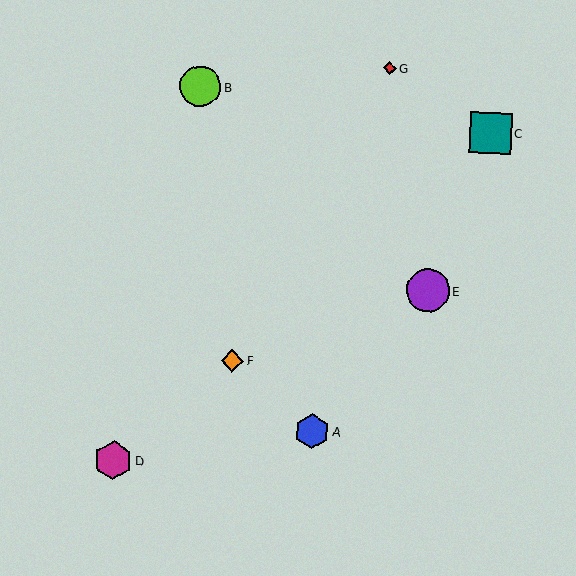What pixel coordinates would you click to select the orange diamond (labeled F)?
Click at (232, 361) to select the orange diamond F.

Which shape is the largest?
The purple circle (labeled E) is the largest.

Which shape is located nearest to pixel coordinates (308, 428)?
The blue hexagon (labeled A) at (312, 431) is nearest to that location.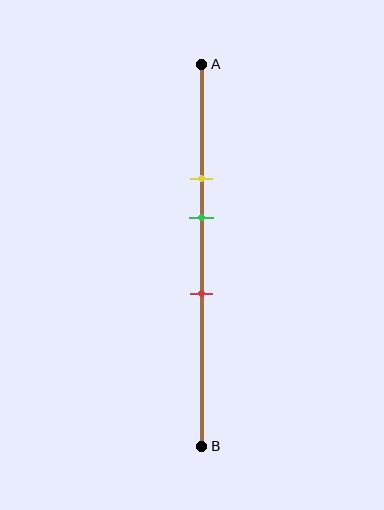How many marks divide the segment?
There are 3 marks dividing the segment.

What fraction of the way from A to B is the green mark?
The green mark is approximately 40% (0.4) of the way from A to B.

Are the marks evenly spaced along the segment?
Yes, the marks are approximately evenly spaced.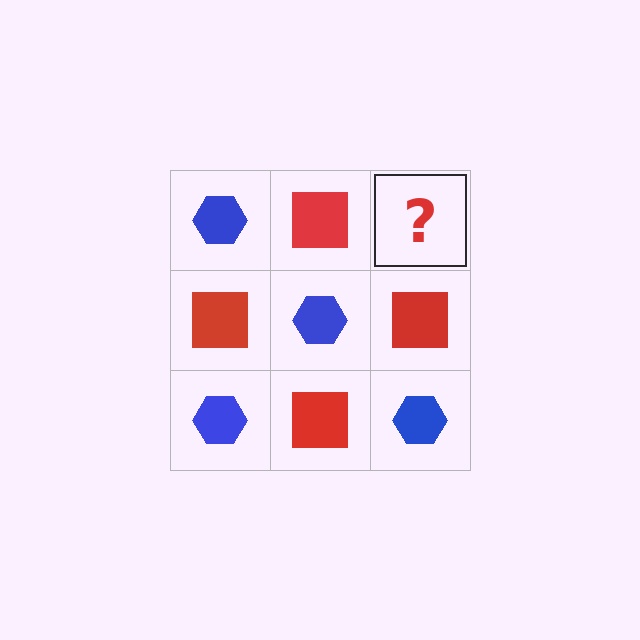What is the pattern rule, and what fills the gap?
The rule is that it alternates blue hexagon and red square in a checkerboard pattern. The gap should be filled with a blue hexagon.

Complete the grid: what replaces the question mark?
The question mark should be replaced with a blue hexagon.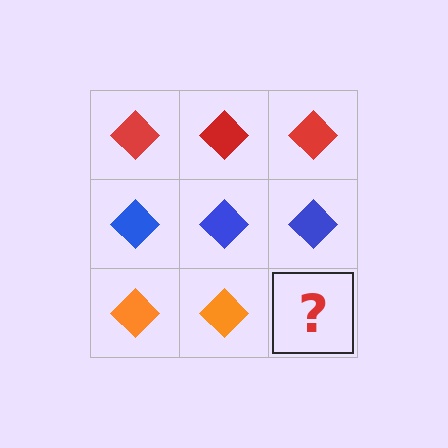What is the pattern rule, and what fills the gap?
The rule is that each row has a consistent color. The gap should be filled with an orange diamond.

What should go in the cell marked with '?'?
The missing cell should contain an orange diamond.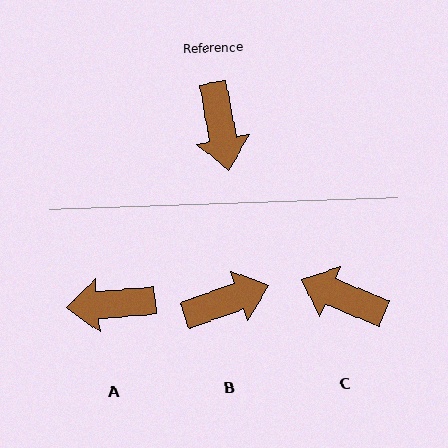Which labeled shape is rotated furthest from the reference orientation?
C, about 123 degrees away.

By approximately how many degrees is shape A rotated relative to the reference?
Approximately 95 degrees clockwise.